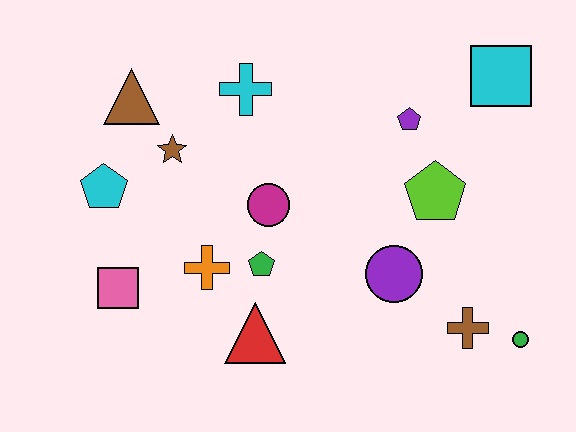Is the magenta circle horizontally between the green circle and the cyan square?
No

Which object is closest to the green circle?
The brown cross is closest to the green circle.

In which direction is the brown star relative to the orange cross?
The brown star is above the orange cross.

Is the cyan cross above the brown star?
Yes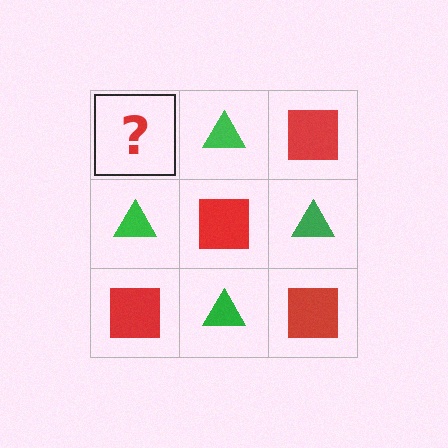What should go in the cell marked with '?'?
The missing cell should contain a red square.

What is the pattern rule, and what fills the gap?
The rule is that it alternates red square and green triangle in a checkerboard pattern. The gap should be filled with a red square.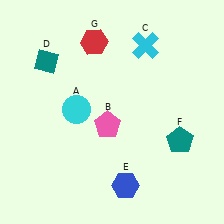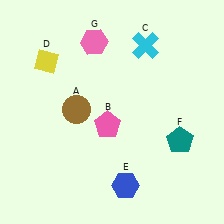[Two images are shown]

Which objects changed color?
A changed from cyan to brown. D changed from teal to yellow. G changed from red to pink.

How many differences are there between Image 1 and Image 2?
There are 3 differences between the two images.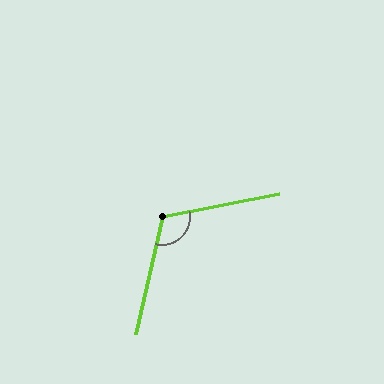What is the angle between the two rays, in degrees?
Approximately 114 degrees.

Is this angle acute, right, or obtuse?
It is obtuse.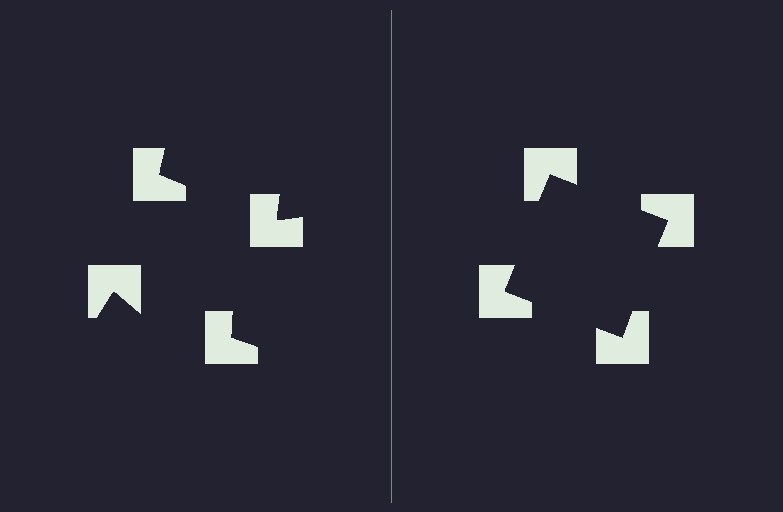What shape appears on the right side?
An illusory square.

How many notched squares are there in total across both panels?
8 — 4 on each side.